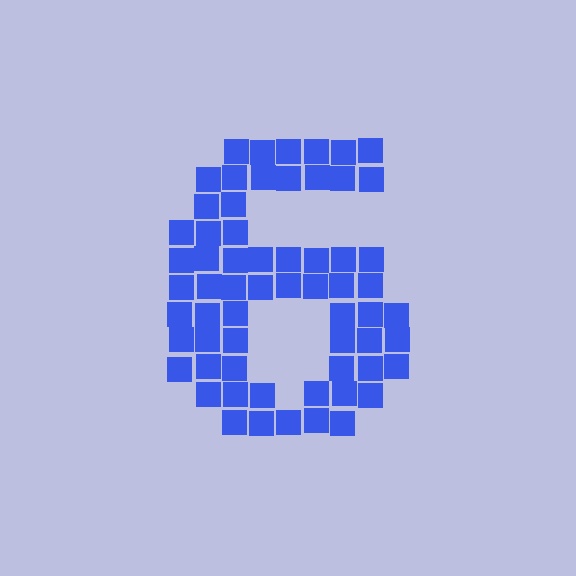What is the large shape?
The large shape is the digit 6.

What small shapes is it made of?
It is made of small squares.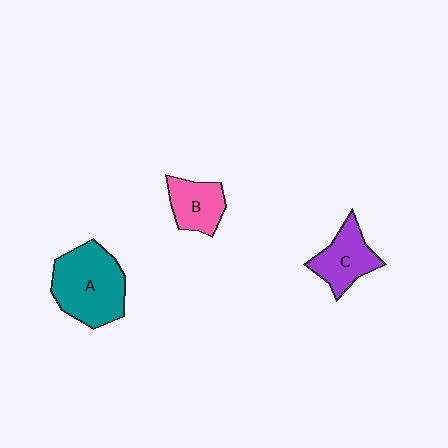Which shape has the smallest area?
Shape B (pink).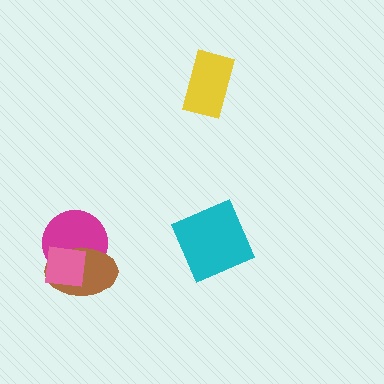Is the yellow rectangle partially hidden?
No, no other shape covers it.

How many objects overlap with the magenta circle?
2 objects overlap with the magenta circle.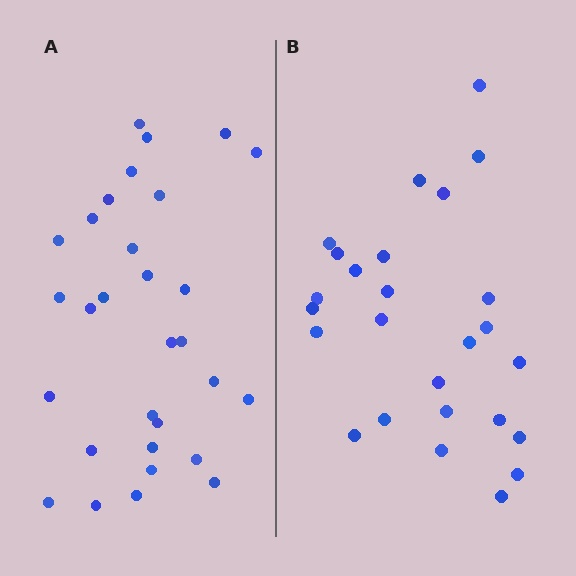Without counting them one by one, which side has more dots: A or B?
Region A (the left region) has more dots.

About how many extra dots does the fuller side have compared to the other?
Region A has about 4 more dots than region B.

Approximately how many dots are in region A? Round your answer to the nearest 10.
About 30 dots.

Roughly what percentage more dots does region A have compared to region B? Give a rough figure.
About 15% more.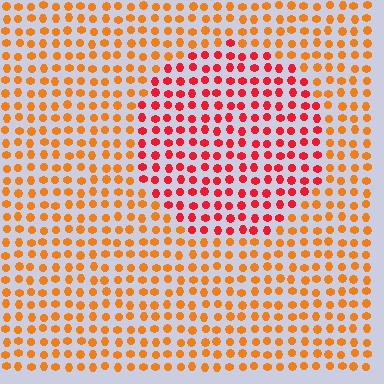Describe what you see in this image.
The image is filled with small orange elements in a uniform arrangement. A circle-shaped region is visible where the elements are tinted to a slightly different hue, forming a subtle color boundary.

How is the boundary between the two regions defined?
The boundary is defined purely by a slight shift in hue (about 35 degrees). Spacing, size, and orientation are identical on both sides.